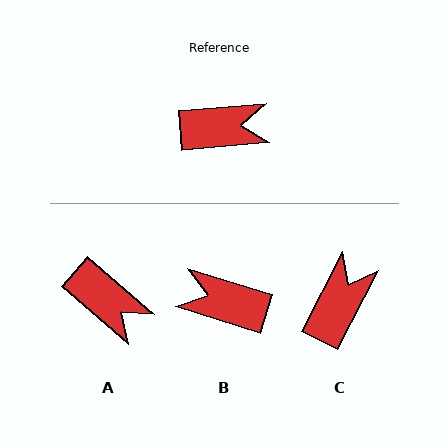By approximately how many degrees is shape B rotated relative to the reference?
Approximately 158 degrees counter-clockwise.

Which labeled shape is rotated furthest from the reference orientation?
B, about 158 degrees away.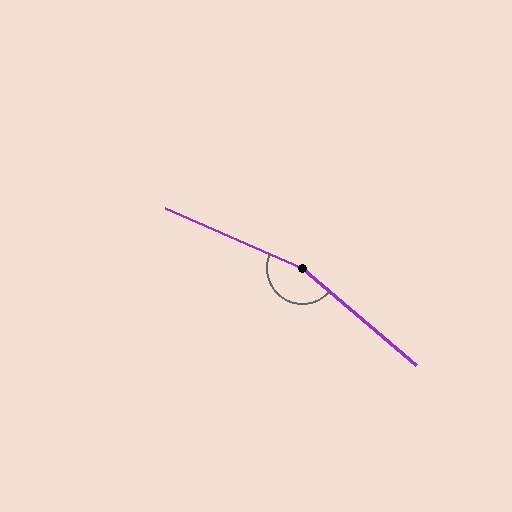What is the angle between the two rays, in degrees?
Approximately 163 degrees.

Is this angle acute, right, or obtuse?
It is obtuse.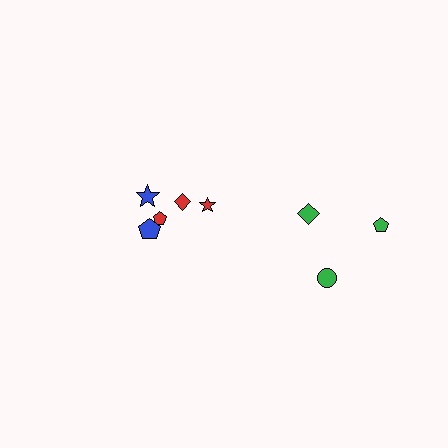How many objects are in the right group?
There are 3 objects.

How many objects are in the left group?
There are 5 objects.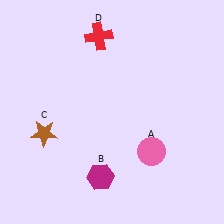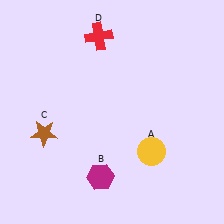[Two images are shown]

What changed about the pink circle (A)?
In Image 1, A is pink. In Image 2, it changed to yellow.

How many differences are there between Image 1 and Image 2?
There is 1 difference between the two images.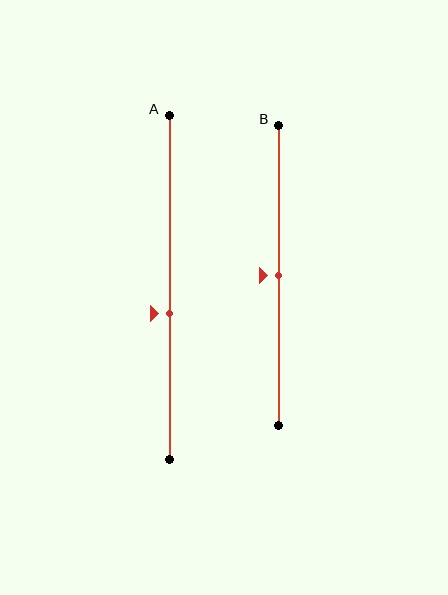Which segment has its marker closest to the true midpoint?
Segment B has its marker closest to the true midpoint.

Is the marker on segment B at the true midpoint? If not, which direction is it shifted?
Yes, the marker on segment B is at the true midpoint.